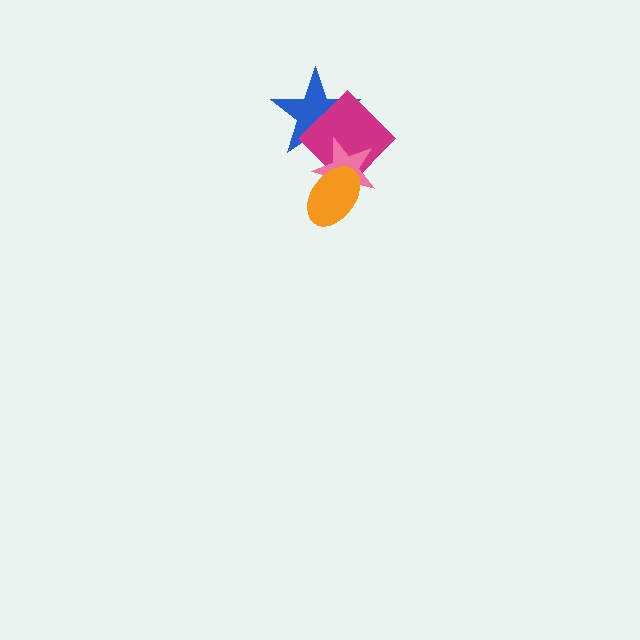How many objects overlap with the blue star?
2 objects overlap with the blue star.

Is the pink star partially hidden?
Yes, it is partially covered by another shape.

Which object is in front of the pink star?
The orange ellipse is in front of the pink star.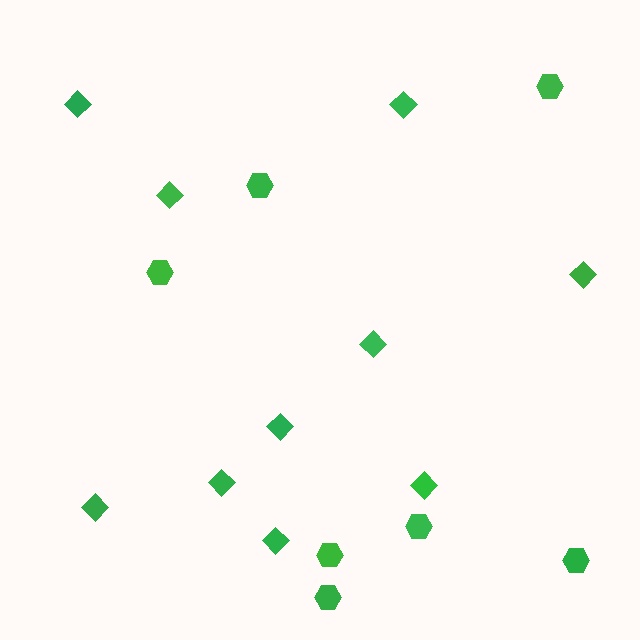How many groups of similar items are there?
There are 2 groups: one group of hexagons (7) and one group of diamonds (10).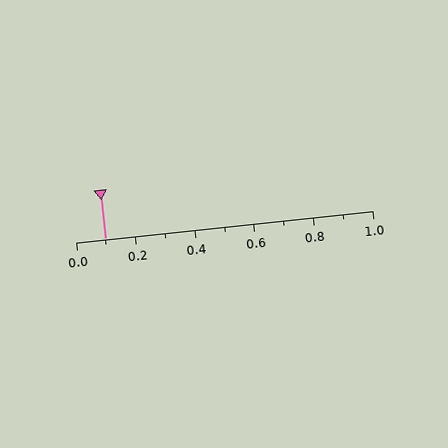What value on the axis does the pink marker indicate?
The marker indicates approximately 0.1.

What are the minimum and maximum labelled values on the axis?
The axis runs from 0.0 to 1.0.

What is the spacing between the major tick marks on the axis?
The major ticks are spaced 0.2 apart.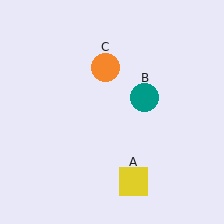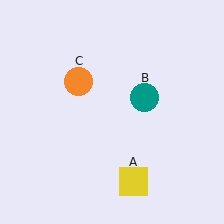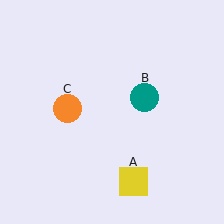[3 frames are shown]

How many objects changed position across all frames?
1 object changed position: orange circle (object C).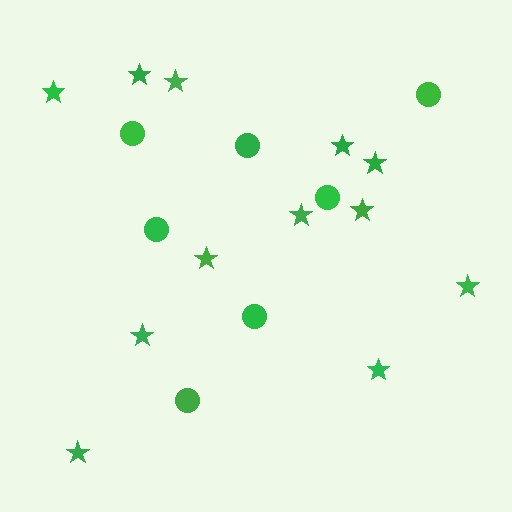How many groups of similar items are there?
There are 2 groups: one group of circles (7) and one group of stars (12).